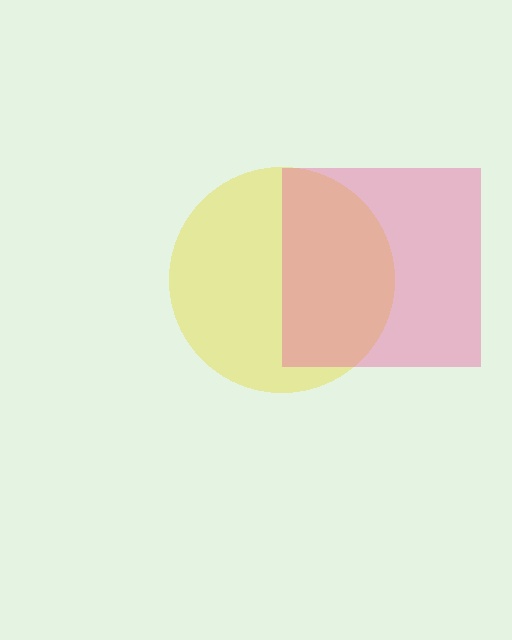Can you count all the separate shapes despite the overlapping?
Yes, there are 2 separate shapes.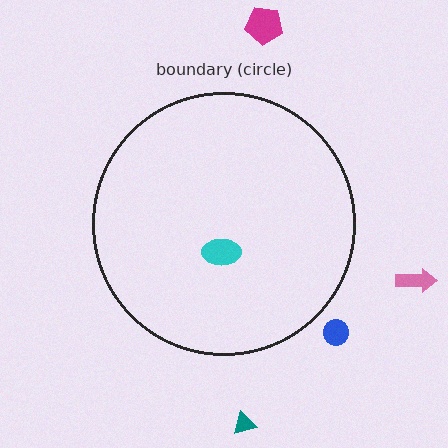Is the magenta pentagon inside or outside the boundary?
Outside.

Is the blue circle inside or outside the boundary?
Outside.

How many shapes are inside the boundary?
1 inside, 4 outside.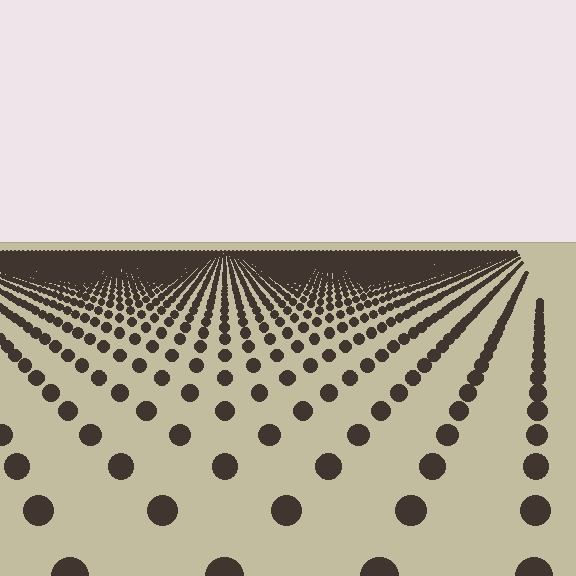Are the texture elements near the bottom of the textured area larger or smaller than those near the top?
Larger. Near the bottom, elements are closer to the viewer and appear at a bigger on-screen size.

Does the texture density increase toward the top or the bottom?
Density increases toward the top.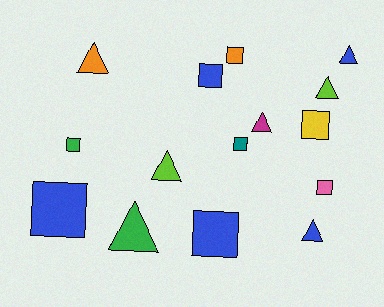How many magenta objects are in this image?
There is 1 magenta object.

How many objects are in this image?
There are 15 objects.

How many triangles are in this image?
There are 7 triangles.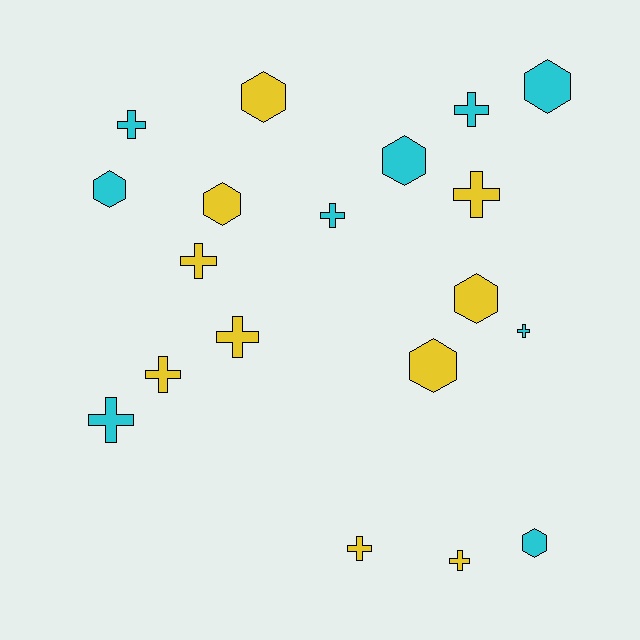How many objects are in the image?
There are 19 objects.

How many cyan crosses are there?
There are 5 cyan crosses.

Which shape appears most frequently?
Cross, with 11 objects.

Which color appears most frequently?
Yellow, with 10 objects.